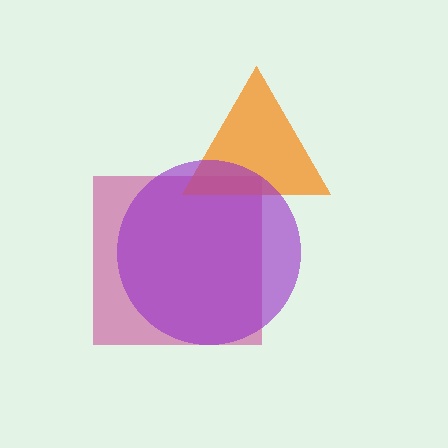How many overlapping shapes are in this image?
There are 3 overlapping shapes in the image.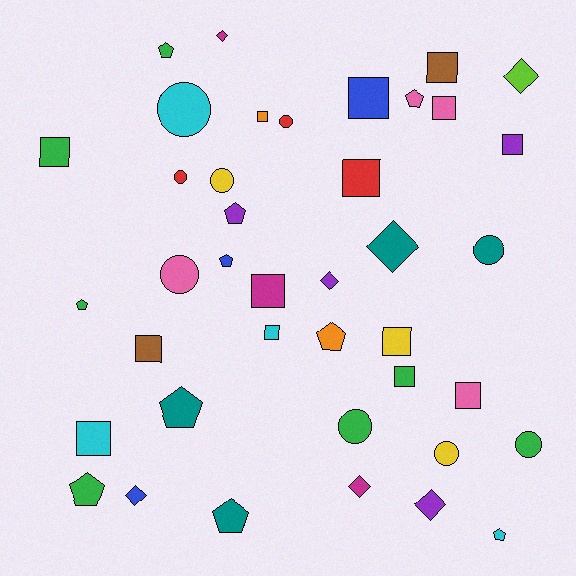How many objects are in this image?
There are 40 objects.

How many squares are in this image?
There are 14 squares.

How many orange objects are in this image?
There are 2 orange objects.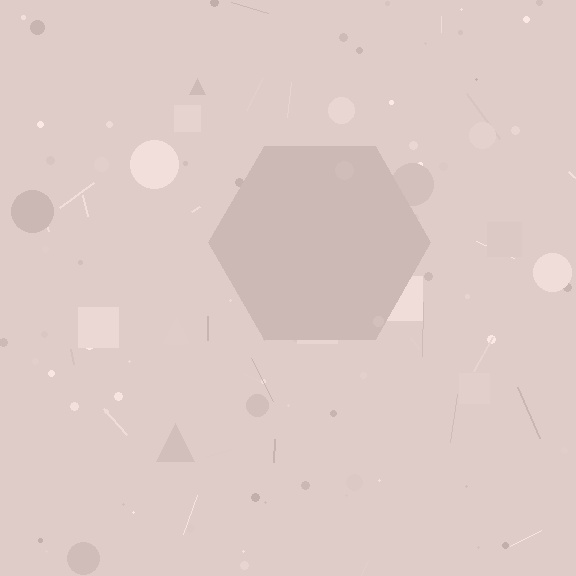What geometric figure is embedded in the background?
A hexagon is embedded in the background.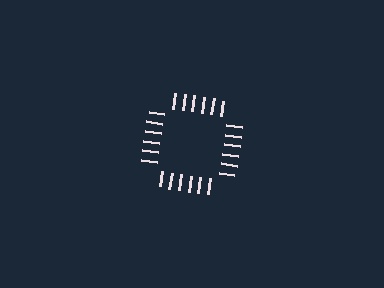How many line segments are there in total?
24 — 6 along each of the 4 edges.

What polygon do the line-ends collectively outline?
An illusory square — the line segments terminate on its edges but no continuous stroke is drawn.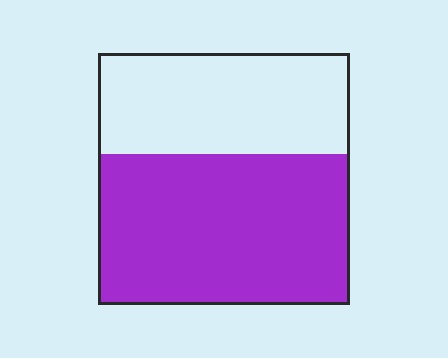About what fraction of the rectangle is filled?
About three fifths (3/5).